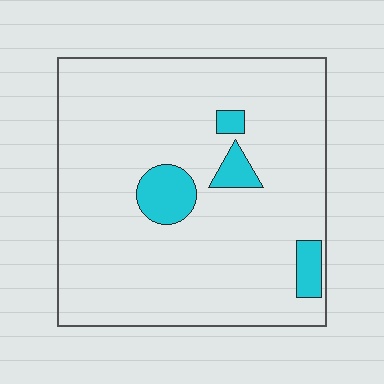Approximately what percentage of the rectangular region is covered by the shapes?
Approximately 10%.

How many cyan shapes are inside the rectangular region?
4.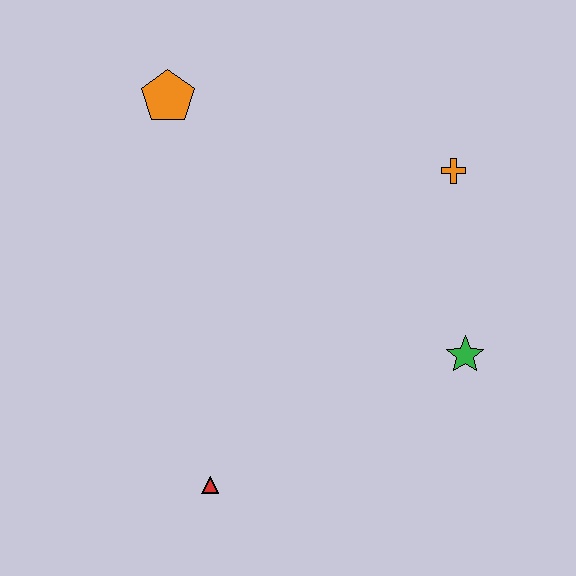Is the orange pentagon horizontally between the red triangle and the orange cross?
No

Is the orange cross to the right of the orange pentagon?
Yes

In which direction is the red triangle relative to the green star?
The red triangle is to the left of the green star.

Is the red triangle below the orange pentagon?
Yes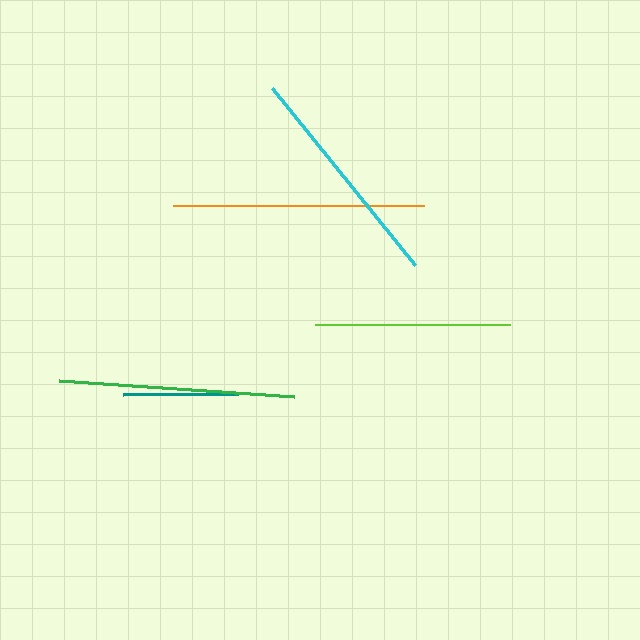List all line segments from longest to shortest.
From longest to shortest: orange, green, cyan, lime, teal.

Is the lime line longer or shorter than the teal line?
The lime line is longer than the teal line.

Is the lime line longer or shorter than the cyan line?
The cyan line is longer than the lime line.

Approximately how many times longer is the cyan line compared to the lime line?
The cyan line is approximately 1.2 times the length of the lime line.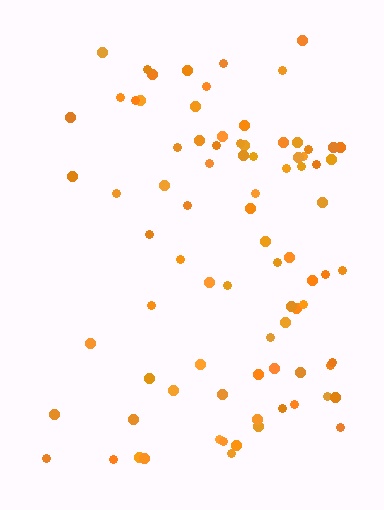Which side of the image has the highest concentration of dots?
The right.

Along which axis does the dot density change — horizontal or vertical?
Horizontal.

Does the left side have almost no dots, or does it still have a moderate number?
Still a moderate number, just noticeably fewer than the right.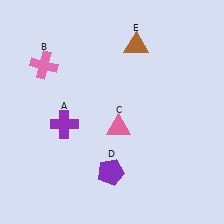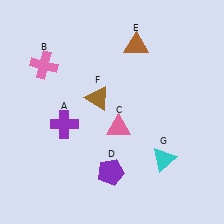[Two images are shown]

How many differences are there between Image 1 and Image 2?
There are 2 differences between the two images.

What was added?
A brown triangle (F), a cyan triangle (G) were added in Image 2.